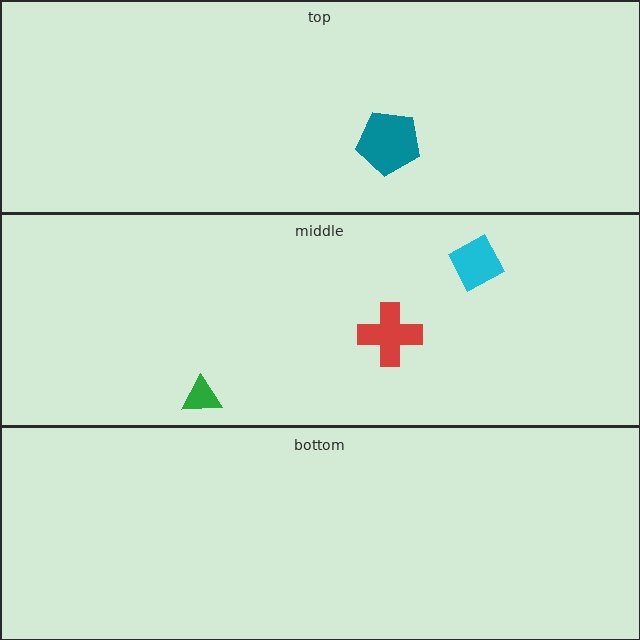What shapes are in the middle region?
The cyan diamond, the red cross, the green triangle.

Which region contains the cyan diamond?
The middle region.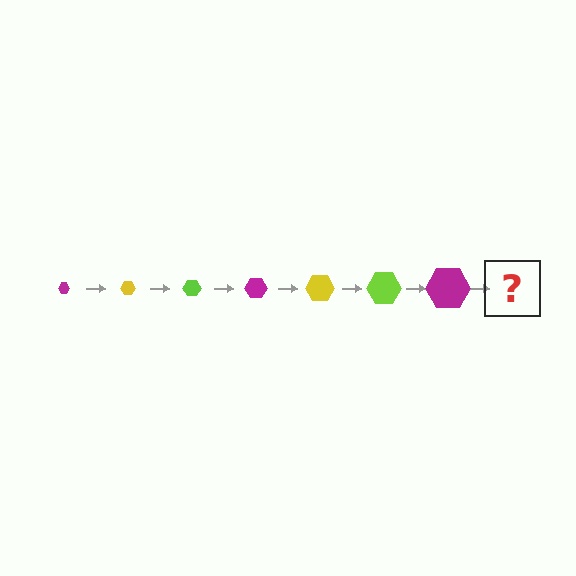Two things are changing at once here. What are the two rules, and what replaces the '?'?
The two rules are that the hexagon grows larger each step and the color cycles through magenta, yellow, and lime. The '?' should be a yellow hexagon, larger than the previous one.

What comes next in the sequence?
The next element should be a yellow hexagon, larger than the previous one.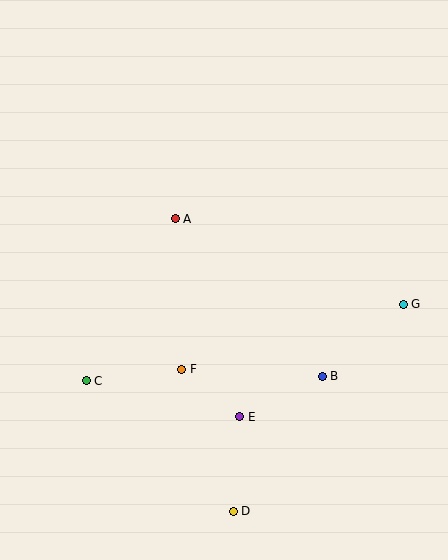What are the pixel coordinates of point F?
Point F is at (182, 369).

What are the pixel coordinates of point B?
Point B is at (322, 376).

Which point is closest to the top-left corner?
Point A is closest to the top-left corner.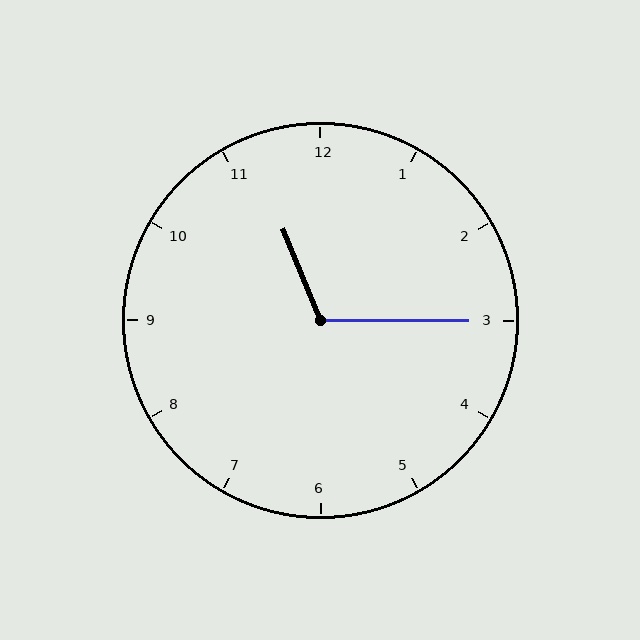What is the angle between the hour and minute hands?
Approximately 112 degrees.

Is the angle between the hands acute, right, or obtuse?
It is obtuse.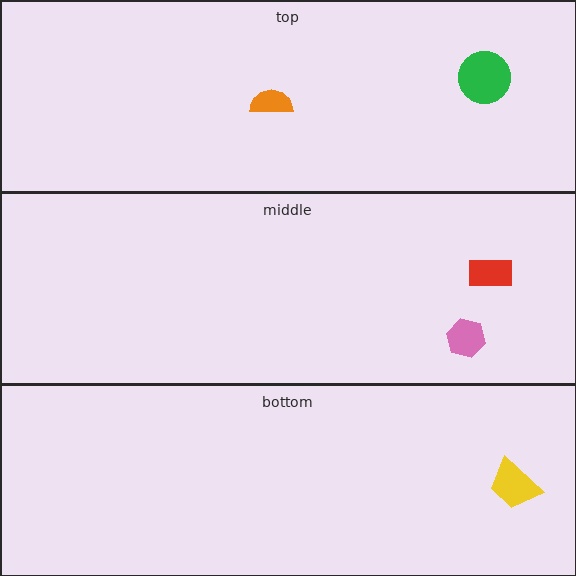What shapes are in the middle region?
The pink hexagon, the red rectangle.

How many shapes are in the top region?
2.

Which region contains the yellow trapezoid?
The bottom region.